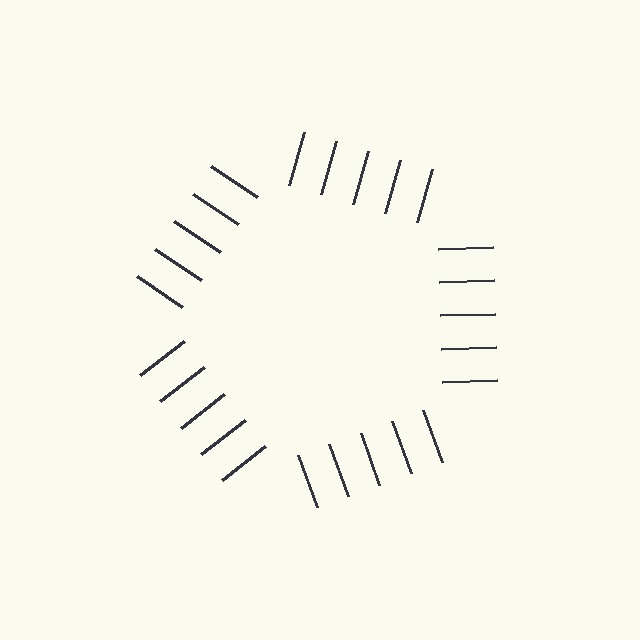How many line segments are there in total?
25 — 5 along each of the 5 edges.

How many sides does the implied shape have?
5 sides — the line-ends trace a pentagon.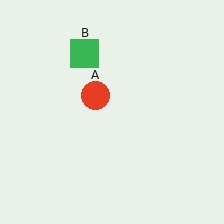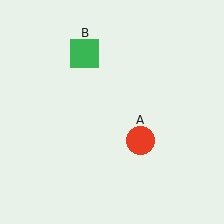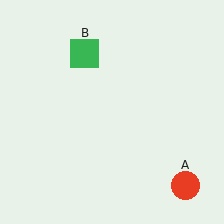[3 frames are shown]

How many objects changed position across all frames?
1 object changed position: red circle (object A).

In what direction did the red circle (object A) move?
The red circle (object A) moved down and to the right.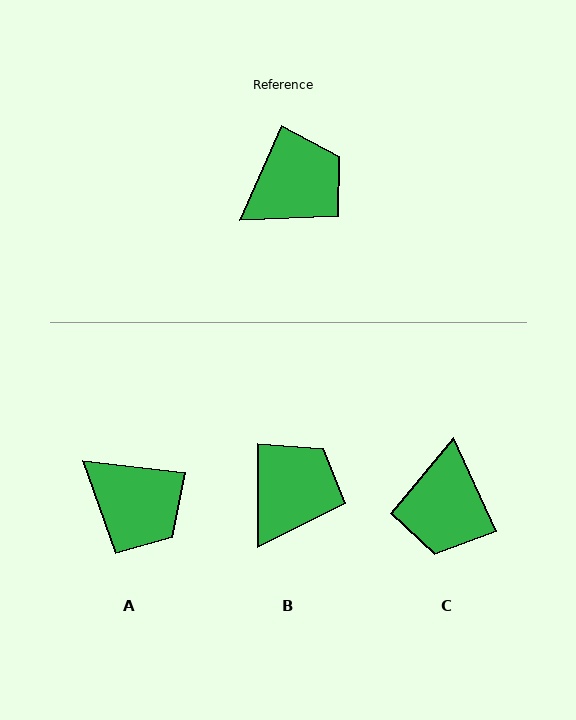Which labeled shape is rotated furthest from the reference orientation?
C, about 132 degrees away.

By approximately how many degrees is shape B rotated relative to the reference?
Approximately 23 degrees counter-clockwise.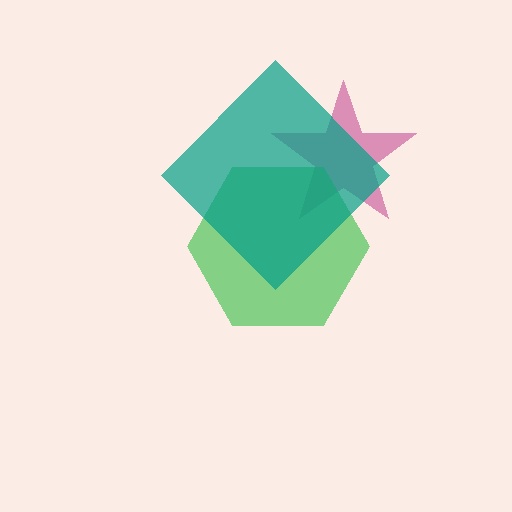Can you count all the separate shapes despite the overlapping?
Yes, there are 3 separate shapes.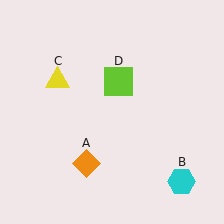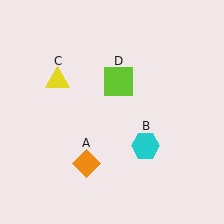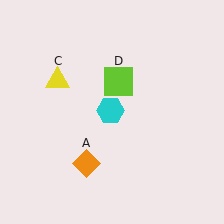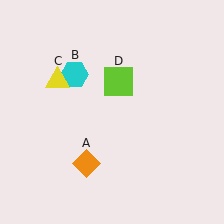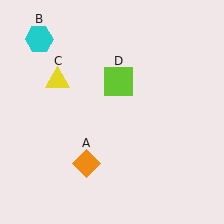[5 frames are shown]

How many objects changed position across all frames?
1 object changed position: cyan hexagon (object B).